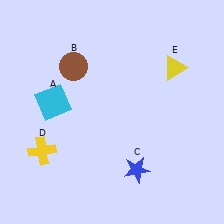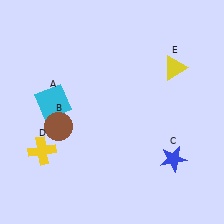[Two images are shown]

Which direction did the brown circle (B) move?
The brown circle (B) moved down.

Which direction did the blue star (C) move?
The blue star (C) moved right.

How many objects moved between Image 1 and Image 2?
2 objects moved between the two images.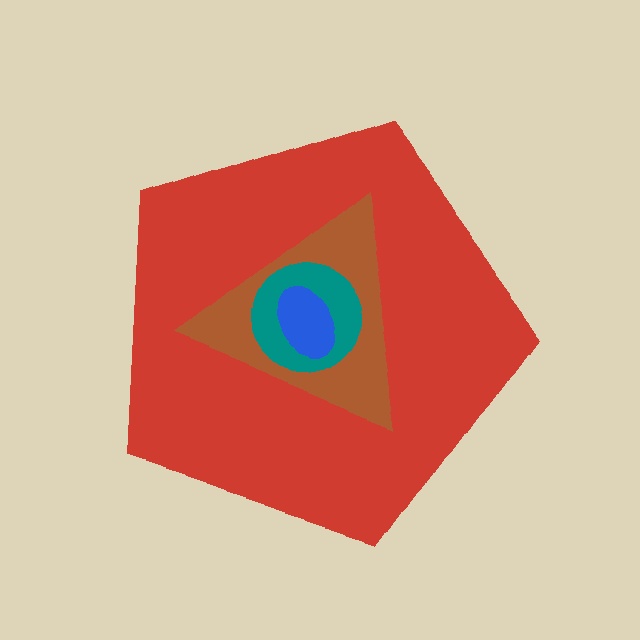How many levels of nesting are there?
4.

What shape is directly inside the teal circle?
The blue ellipse.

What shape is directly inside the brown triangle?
The teal circle.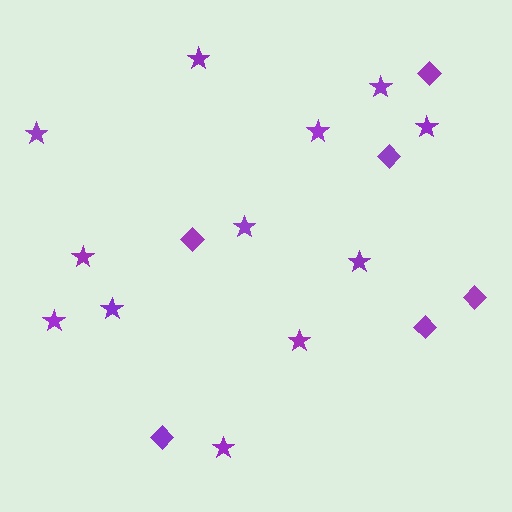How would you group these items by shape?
There are 2 groups: one group of diamonds (6) and one group of stars (12).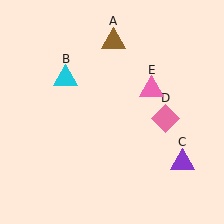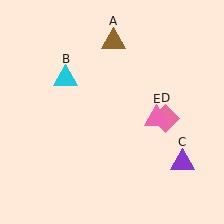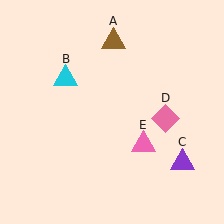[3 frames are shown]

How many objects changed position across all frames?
1 object changed position: pink triangle (object E).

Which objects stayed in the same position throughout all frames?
Brown triangle (object A) and cyan triangle (object B) and purple triangle (object C) and pink diamond (object D) remained stationary.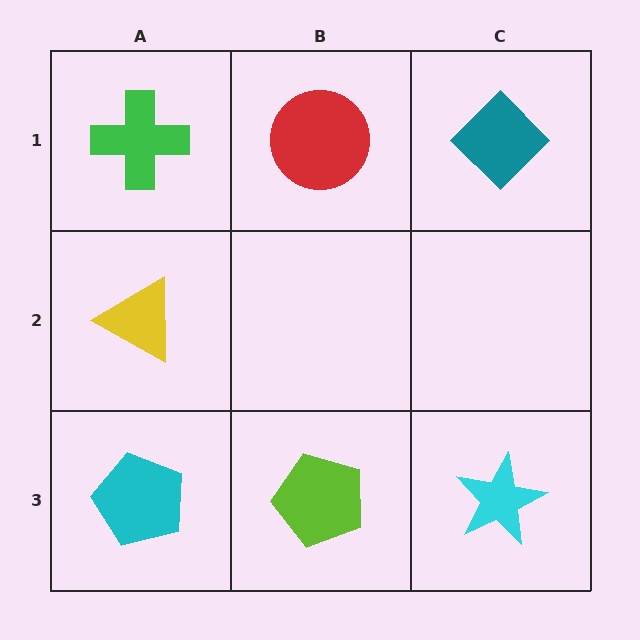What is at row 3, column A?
A cyan pentagon.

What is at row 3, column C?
A cyan star.